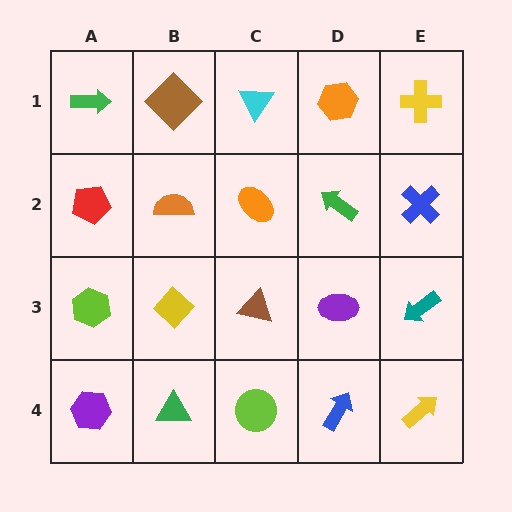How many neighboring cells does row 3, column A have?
3.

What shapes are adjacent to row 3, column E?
A blue cross (row 2, column E), a yellow arrow (row 4, column E), a purple ellipse (row 3, column D).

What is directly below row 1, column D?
A green arrow.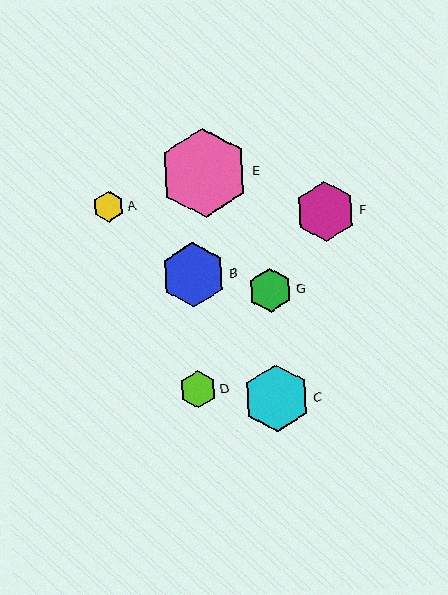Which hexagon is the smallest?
Hexagon A is the smallest with a size of approximately 31 pixels.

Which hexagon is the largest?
Hexagon E is the largest with a size of approximately 89 pixels.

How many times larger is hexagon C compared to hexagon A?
Hexagon C is approximately 2.2 times the size of hexagon A.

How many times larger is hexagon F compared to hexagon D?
Hexagon F is approximately 1.6 times the size of hexagon D.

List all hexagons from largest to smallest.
From largest to smallest: E, C, B, F, G, D, A.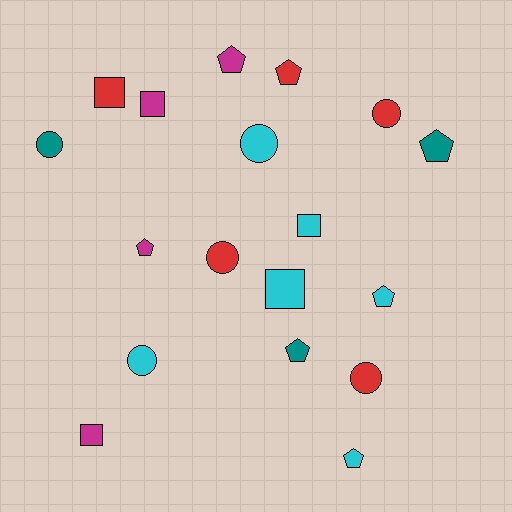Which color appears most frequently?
Cyan, with 6 objects.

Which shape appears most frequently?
Pentagon, with 7 objects.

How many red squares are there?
There is 1 red square.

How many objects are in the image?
There are 18 objects.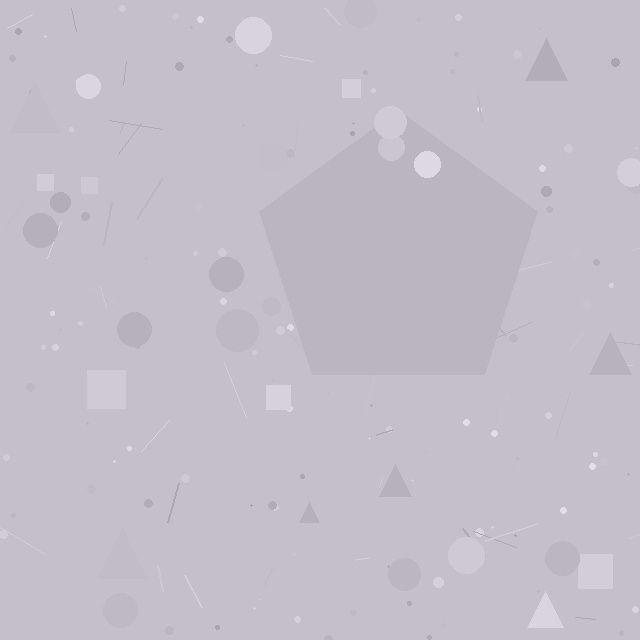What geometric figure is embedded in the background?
A pentagon is embedded in the background.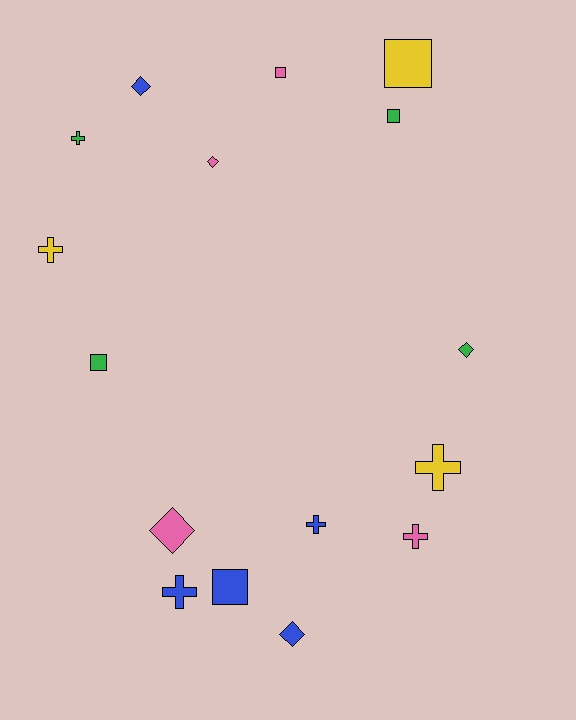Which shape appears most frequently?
Cross, with 6 objects.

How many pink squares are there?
There is 1 pink square.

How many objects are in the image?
There are 16 objects.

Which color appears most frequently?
Blue, with 5 objects.